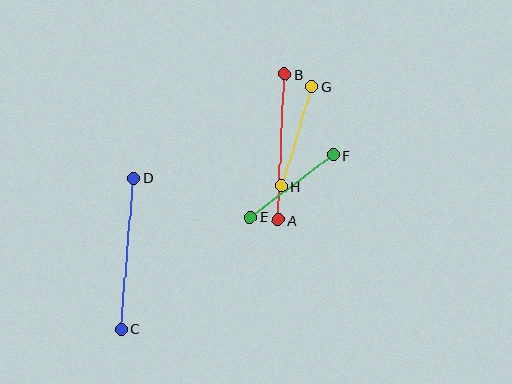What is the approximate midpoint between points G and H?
The midpoint is at approximately (297, 137) pixels.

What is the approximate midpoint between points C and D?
The midpoint is at approximately (127, 254) pixels.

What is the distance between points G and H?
The distance is approximately 104 pixels.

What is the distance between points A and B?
The distance is approximately 146 pixels.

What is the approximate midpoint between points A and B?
The midpoint is at approximately (282, 147) pixels.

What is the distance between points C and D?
The distance is approximately 151 pixels.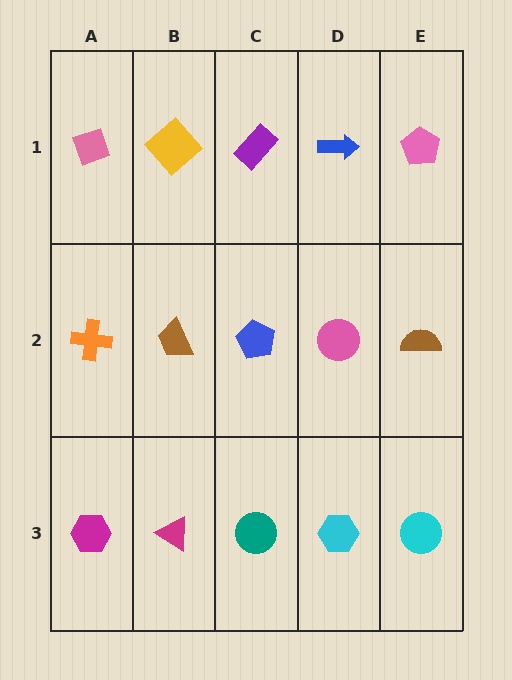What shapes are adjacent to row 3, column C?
A blue pentagon (row 2, column C), a magenta triangle (row 3, column B), a cyan hexagon (row 3, column D).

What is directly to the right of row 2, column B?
A blue pentagon.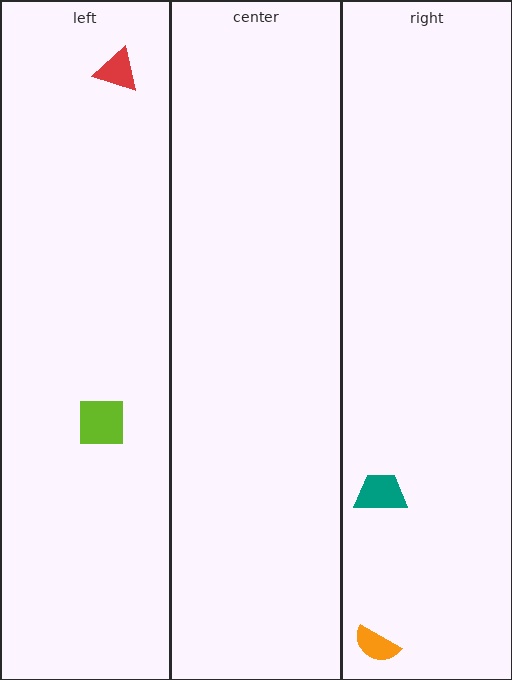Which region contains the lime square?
The left region.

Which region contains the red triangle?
The left region.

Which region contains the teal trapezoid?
The right region.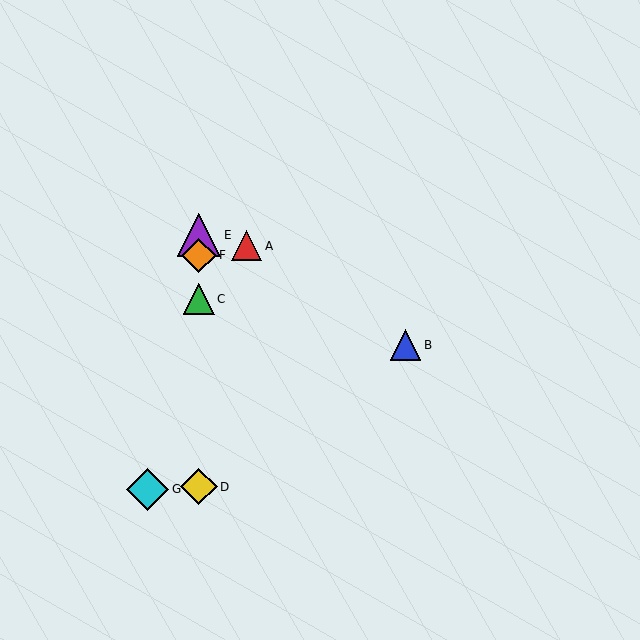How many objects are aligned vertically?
4 objects (C, D, E, F) are aligned vertically.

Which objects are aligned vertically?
Objects C, D, E, F are aligned vertically.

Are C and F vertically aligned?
Yes, both are at x≈199.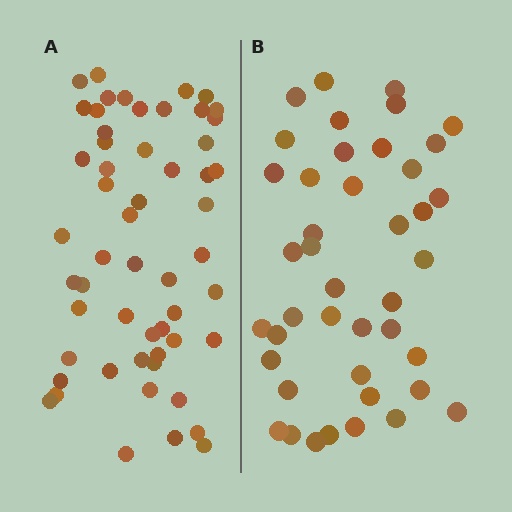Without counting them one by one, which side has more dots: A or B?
Region A (the left region) has more dots.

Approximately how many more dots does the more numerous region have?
Region A has approximately 15 more dots than region B.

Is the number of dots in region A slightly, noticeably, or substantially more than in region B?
Region A has noticeably more, but not dramatically so. The ratio is roughly 1.3 to 1.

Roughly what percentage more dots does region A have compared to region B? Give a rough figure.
About 30% more.